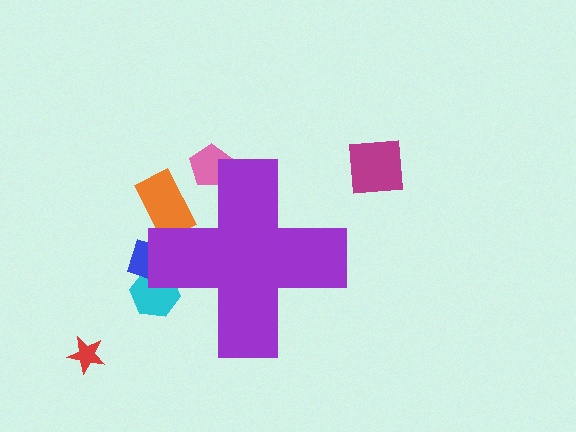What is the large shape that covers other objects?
A purple cross.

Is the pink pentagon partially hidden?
Yes, the pink pentagon is partially hidden behind the purple cross.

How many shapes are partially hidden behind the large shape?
4 shapes are partially hidden.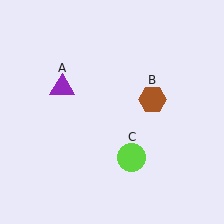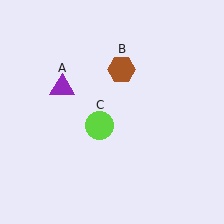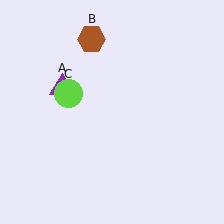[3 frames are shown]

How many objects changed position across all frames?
2 objects changed position: brown hexagon (object B), lime circle (object C).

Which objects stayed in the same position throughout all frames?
Purple triangle (object A) remained stationary.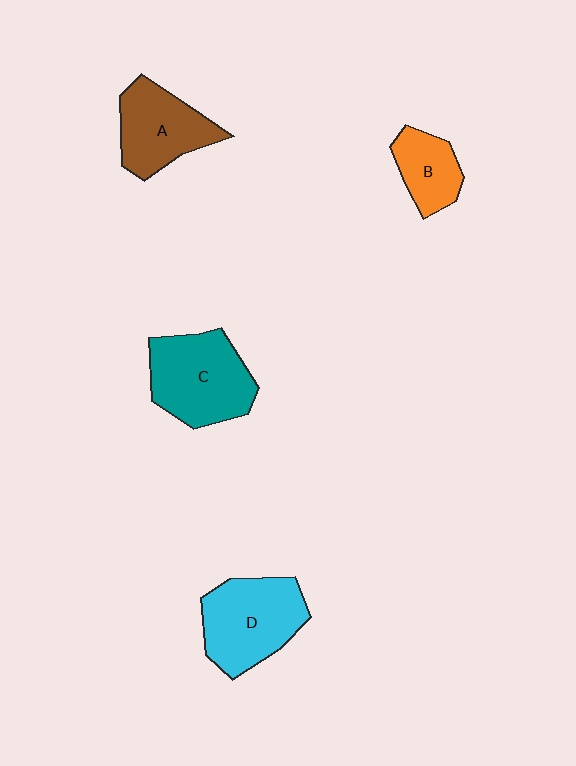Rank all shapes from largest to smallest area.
From largest to smallest: C (teal), D (cyan), A (brown), B (orange).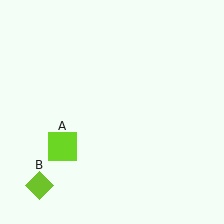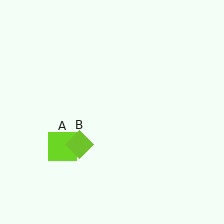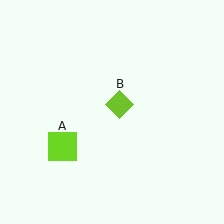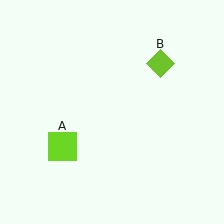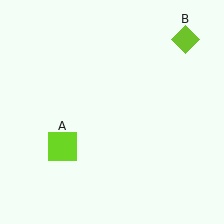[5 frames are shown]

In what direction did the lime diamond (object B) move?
The lime diamond (object B) moved up and to the right.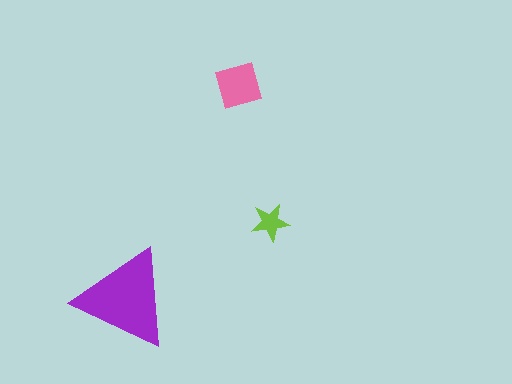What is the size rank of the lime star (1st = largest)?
3rd.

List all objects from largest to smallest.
The purple triangle, the pink square, the lime star.